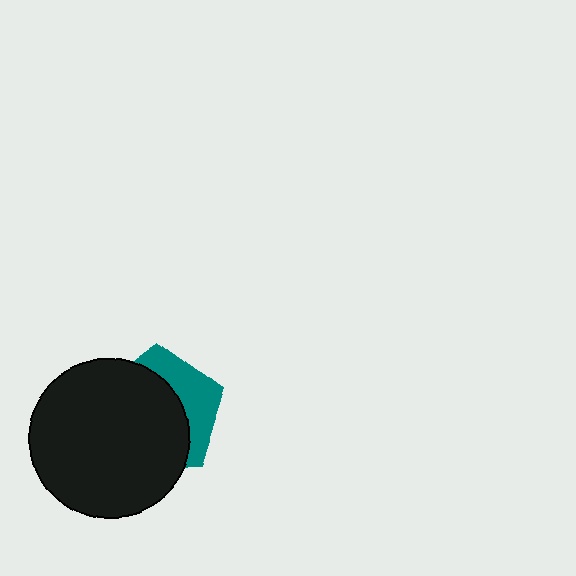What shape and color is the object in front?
The object in front is a black circle.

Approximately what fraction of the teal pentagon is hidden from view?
Roughly 66% of the teal pentagon is hidden behind the black circle.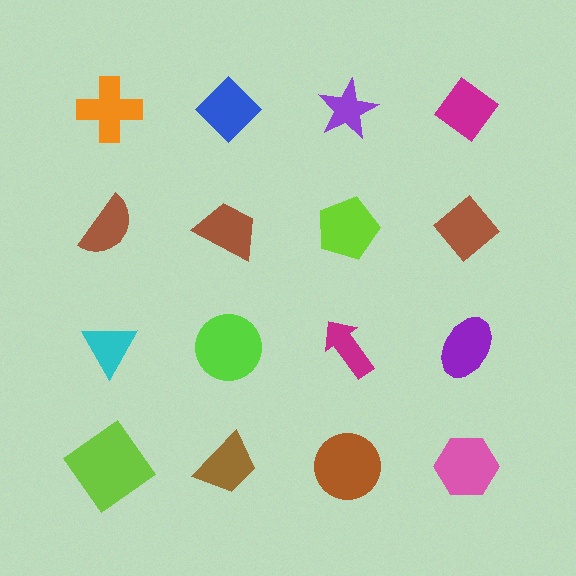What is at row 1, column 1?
An orange cross.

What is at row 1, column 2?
A blue diamond.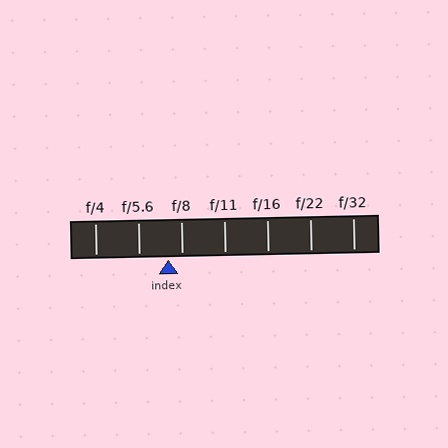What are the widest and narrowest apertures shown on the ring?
The widest aperture shown is f/4 and the narrowest is f/32.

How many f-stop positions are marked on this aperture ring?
There are 7 f-stop positions marked.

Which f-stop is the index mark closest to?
The index mark is closest to f/8.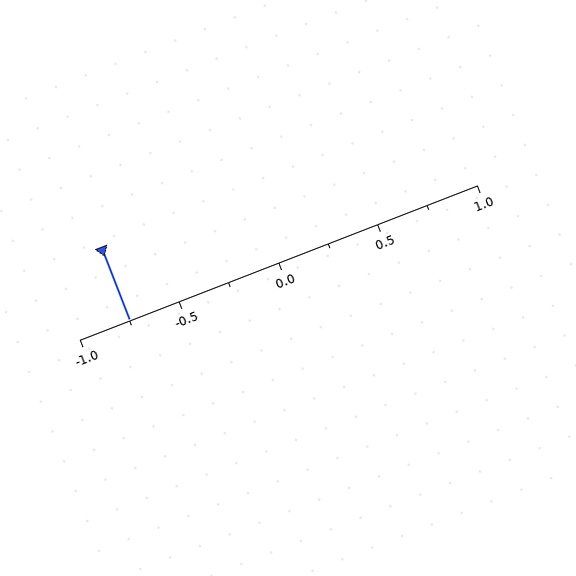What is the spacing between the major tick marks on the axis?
The major ticks are spaced 0.5 apart.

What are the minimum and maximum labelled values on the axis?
The axis runs from -1.0 to 1.0.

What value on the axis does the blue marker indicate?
The marker indicates approximately -0.75.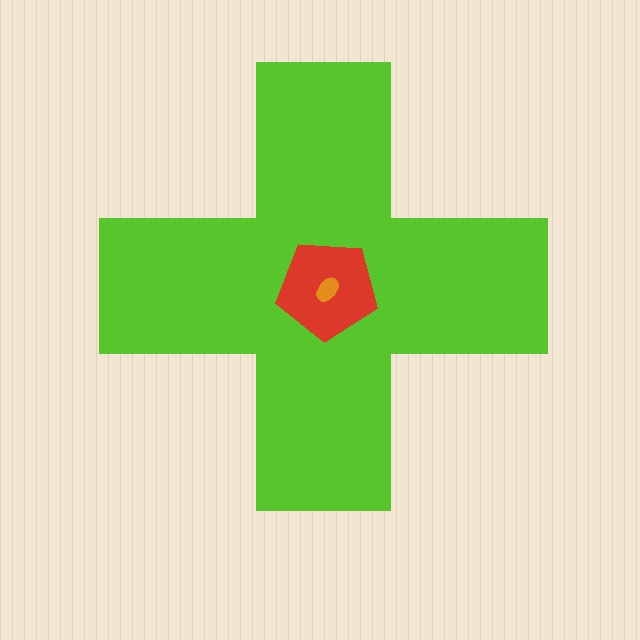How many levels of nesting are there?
3.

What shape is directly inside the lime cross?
The red pentagon.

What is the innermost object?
The orange ellipse.